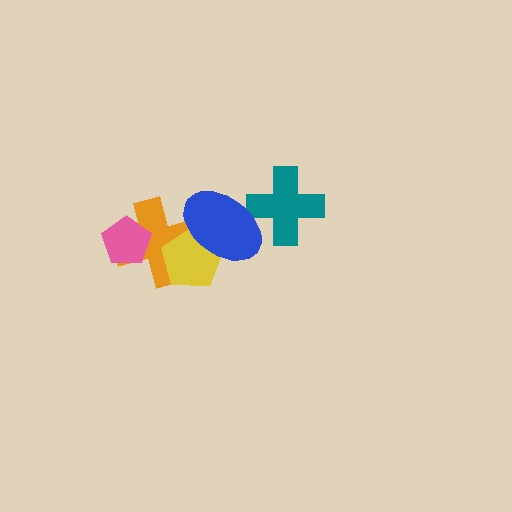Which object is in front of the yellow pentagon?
The blue ellipse is in front of the yellow pentagon.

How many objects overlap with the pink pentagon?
1 object overlaps with the pink pentagon.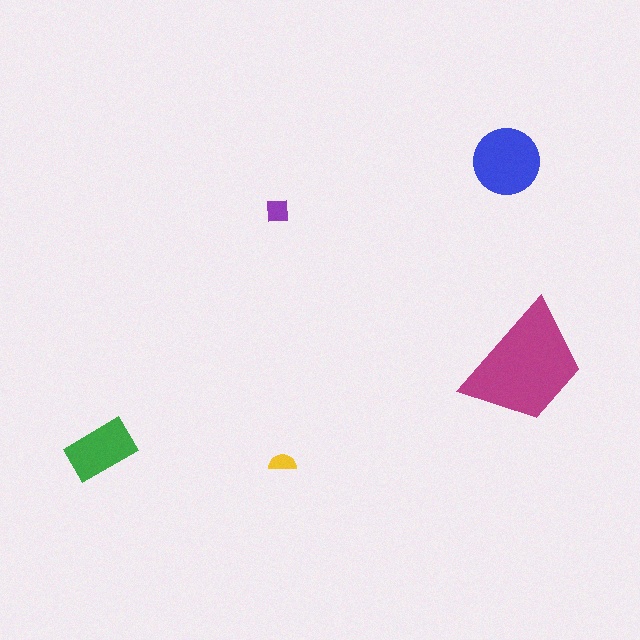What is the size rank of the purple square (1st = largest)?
4th.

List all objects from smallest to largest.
The yellow semicircle, the purple square, the green rectangle, the blue circle, the magenta trapezoid.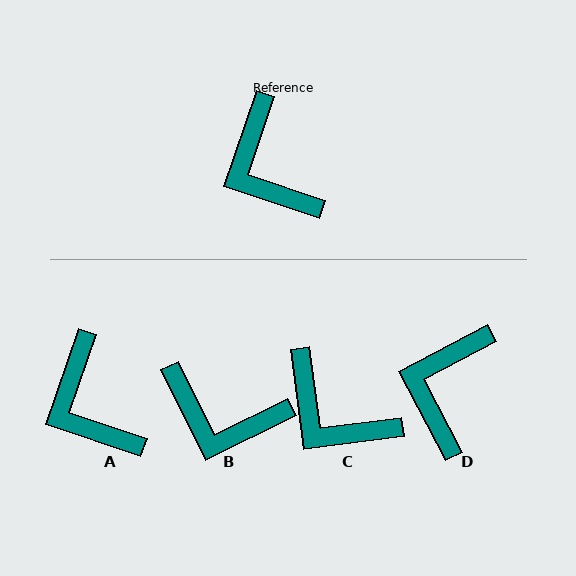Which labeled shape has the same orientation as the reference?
A.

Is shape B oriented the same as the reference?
No, it is off by about 45 degrees.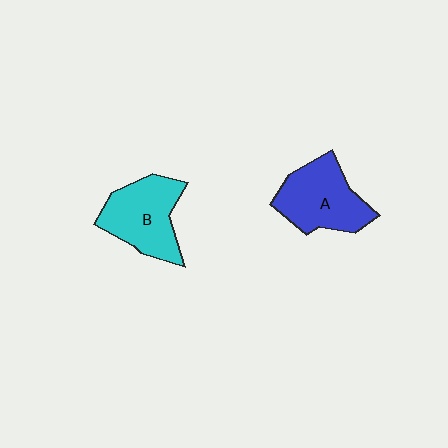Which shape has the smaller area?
Shape B (cyan).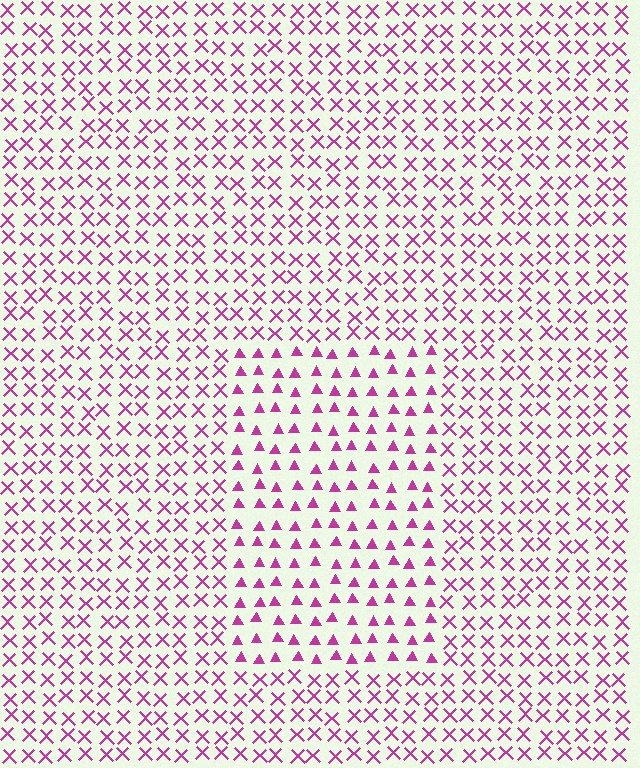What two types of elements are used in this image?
The image uses triangles inside the rectangle region and X marks outside it.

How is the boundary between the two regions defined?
The boundary is defined by a change in element shape: triangles inside vs. X marks outside. All elements share the same color and spacing.